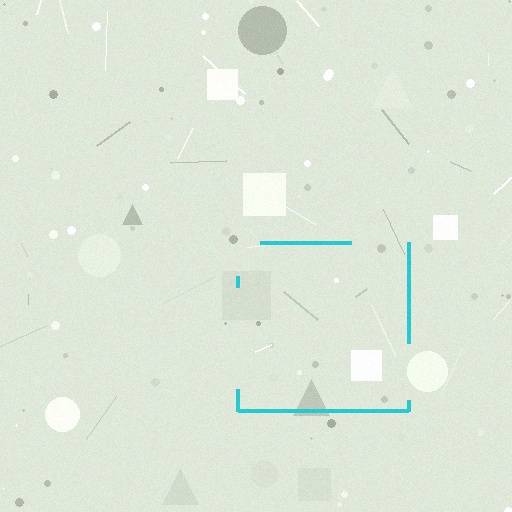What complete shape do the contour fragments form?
The contour fragments form a square.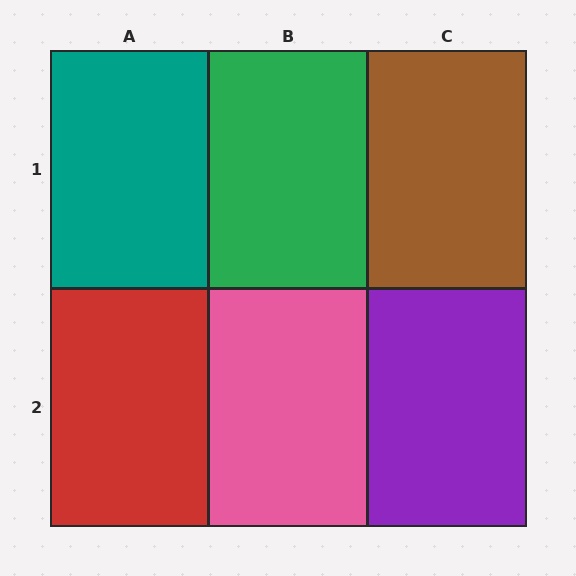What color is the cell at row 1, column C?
Brown.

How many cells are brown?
1 cell is brown.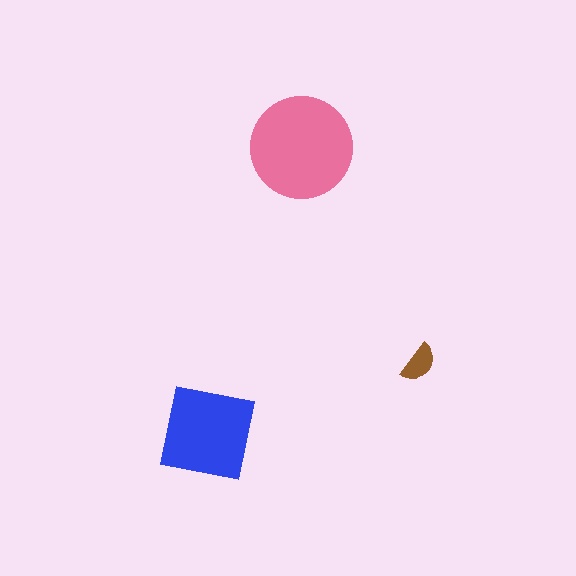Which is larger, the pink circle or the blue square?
The pink circle.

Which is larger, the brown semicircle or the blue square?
The blue square.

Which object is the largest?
The pink circle.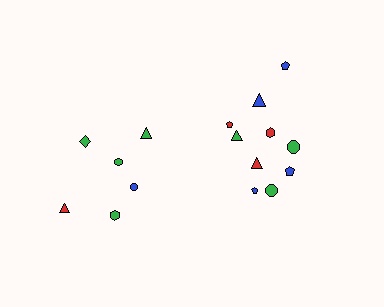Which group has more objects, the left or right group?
The right group.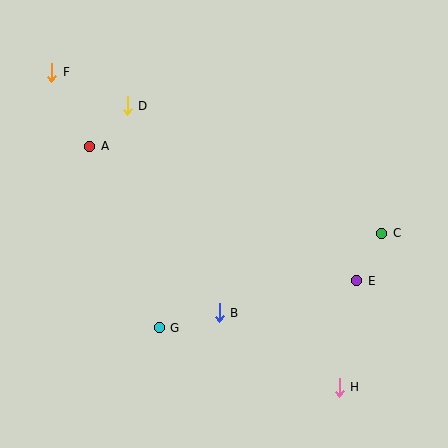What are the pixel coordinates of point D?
Point D is at (127, 106).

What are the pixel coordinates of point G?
Point G is at (159, 328).